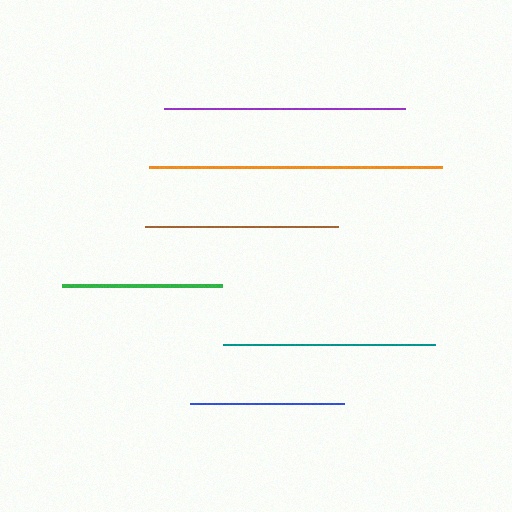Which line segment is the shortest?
The blue line is the shortest at approximately 154 pixels.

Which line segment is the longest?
The orange line is the longest at approximately 293 pixels.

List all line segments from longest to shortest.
From longest to shortest: orange, purple, teal, brown, green, blue.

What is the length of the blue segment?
The blue segment is approximately 154 pixels long.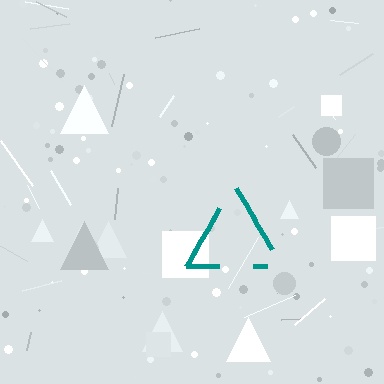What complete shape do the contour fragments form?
The contour fragments form a triangle.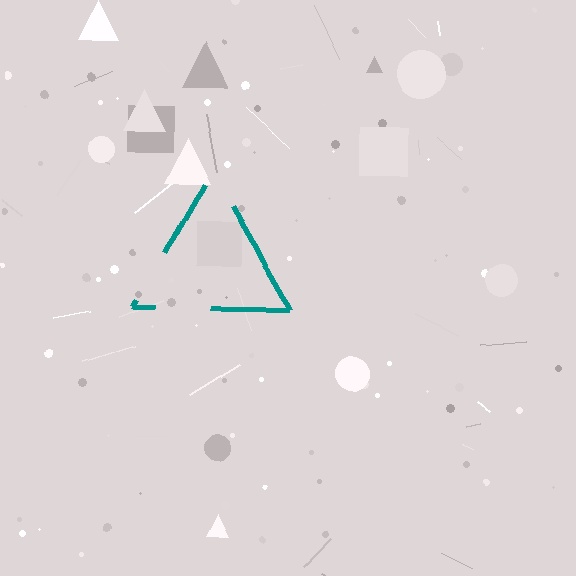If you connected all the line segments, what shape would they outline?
They would outline a triangle.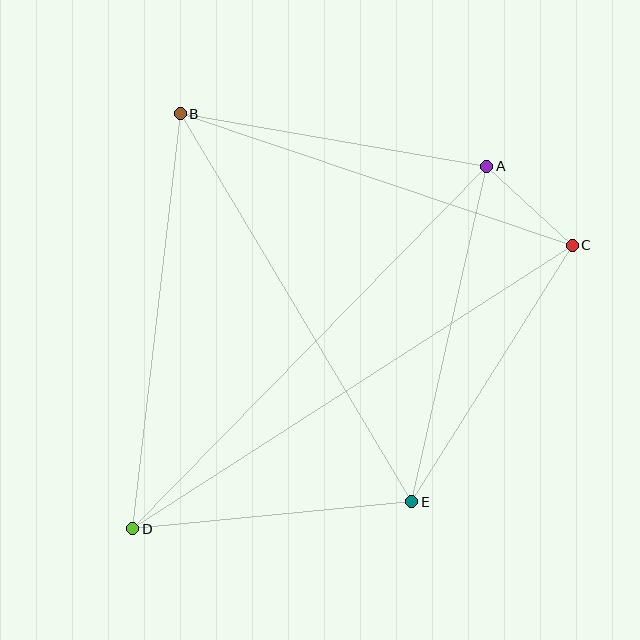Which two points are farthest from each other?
Points C and D are farthest from each other.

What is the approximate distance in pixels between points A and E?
The distance between A and E is approximately 344 pixels.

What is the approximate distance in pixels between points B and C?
The distance between B and C is approximately 414 pixels.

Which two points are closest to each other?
Points A and C are closest to each other.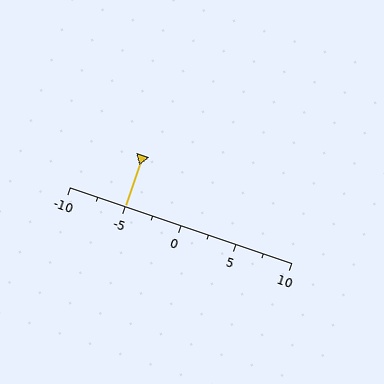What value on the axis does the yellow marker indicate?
The marker indicates approximately -5.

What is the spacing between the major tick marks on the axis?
The major ticks are spaced 5 apart.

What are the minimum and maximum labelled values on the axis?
The axis runs from -10 to 10.